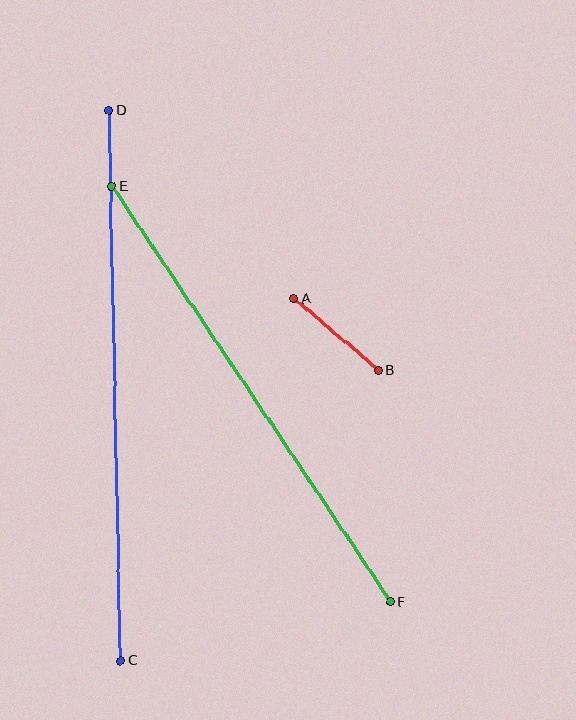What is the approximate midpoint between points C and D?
The midpoint is at approximately (115, 385) pixels.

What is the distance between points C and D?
The distance is approximately 551 pixels.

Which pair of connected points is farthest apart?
Points C and D are farthest apart.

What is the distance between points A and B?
The distance is approximately 111 pixels.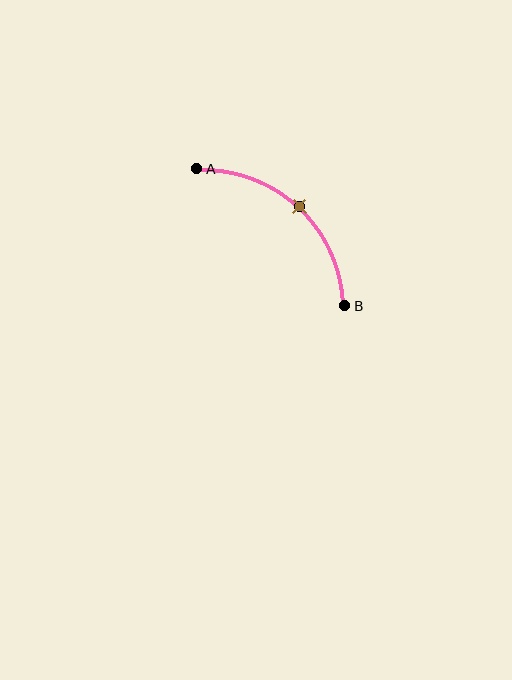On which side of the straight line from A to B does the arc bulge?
The arc bulges above and to the right of the straight line connecting A and B.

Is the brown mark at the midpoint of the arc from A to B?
Yes. The brown mark lies on the arc at equal arc-length from both A and B — it is the arc midpoint.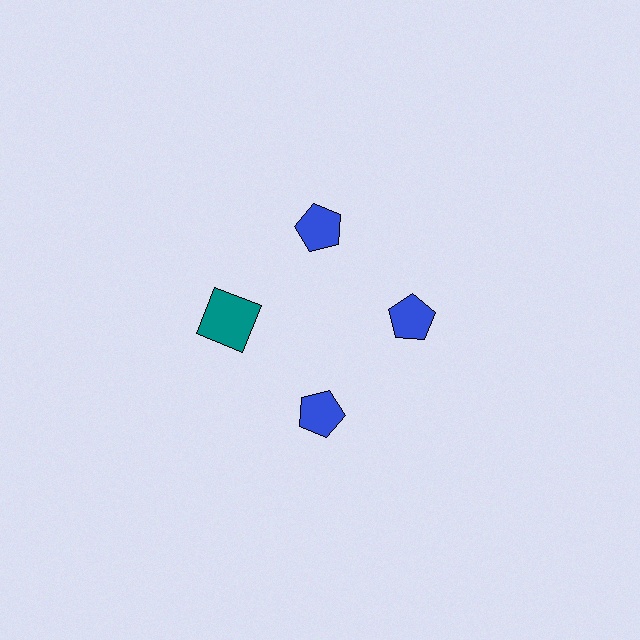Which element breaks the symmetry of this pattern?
The teal square at roughly the 9 o'clock position breaks the symmetry. All other shapes are blue pentagons.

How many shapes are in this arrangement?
There are 4 shapes arranged in a ring pattern.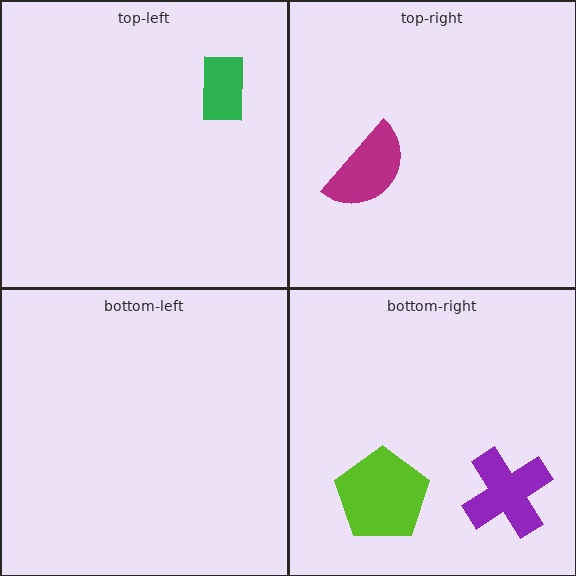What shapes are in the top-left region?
The green rectangle.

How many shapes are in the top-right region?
1.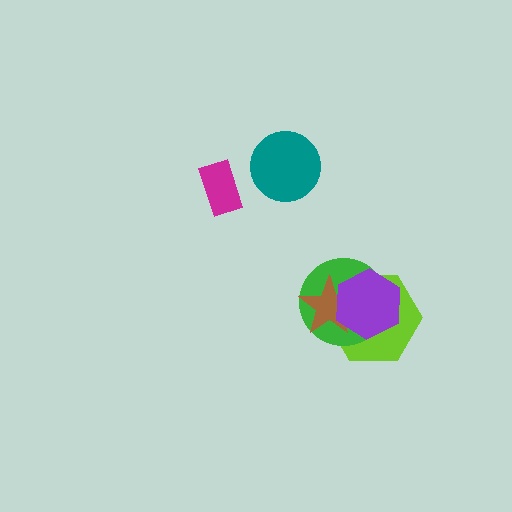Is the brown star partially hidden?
Yes, it is partially covered by another shape.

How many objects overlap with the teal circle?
0 objects overlap with the teal circle.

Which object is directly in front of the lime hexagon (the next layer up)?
The green circle is directly in front of the lime hexagon.